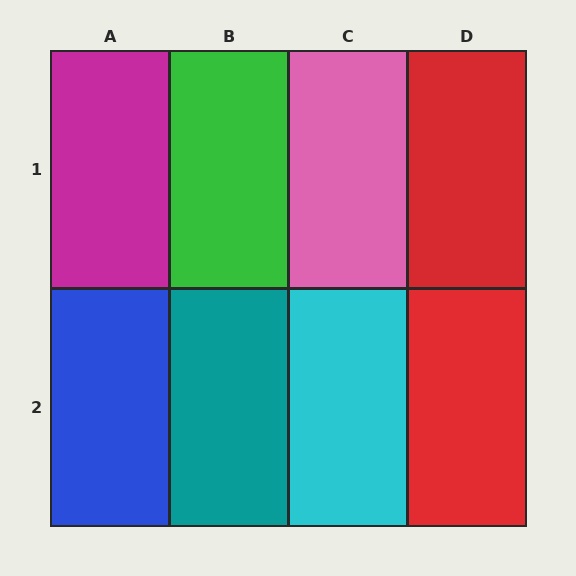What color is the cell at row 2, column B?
Teal.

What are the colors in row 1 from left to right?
Magenta, green, pink, red.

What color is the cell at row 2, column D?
Red.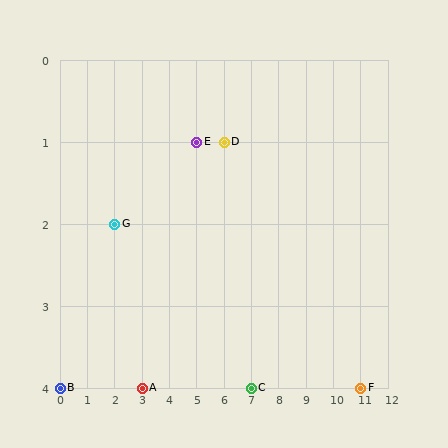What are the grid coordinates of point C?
Point C is at grid coordinates (7, 4).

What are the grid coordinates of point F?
Point F is at grid coordinates (11, 4).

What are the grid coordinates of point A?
Point A is at grid coordinates (3, 4).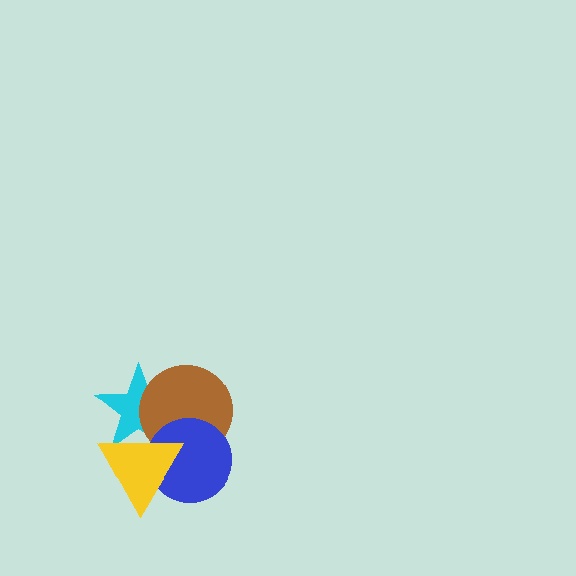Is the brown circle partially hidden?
Yes, it is partially covered by another shape.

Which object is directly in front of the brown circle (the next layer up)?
The blue circle is directly in front of the brown circle.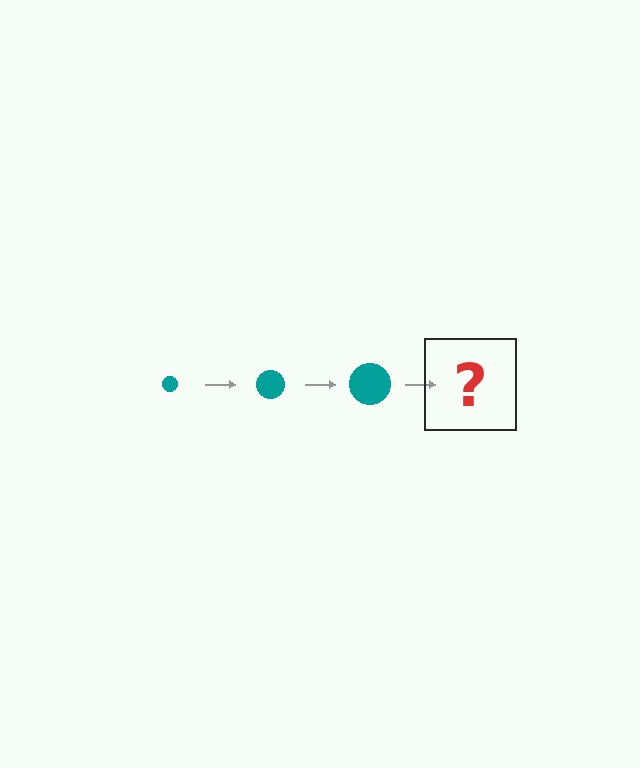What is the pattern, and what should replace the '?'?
The pattern is that the circle gets progressively larger each step. The '?' should be a teal circle, larger than the previous one.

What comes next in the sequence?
The next element should be a teal circle, larger than the previous one.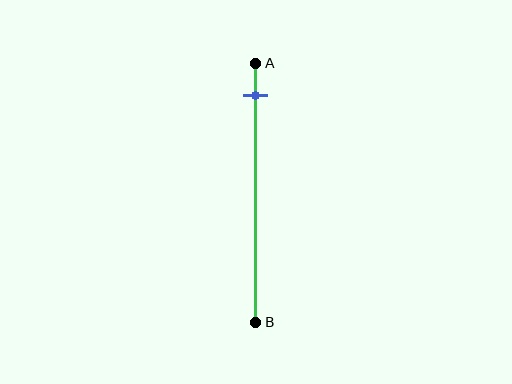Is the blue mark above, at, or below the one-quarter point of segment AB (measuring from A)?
The blue mark is above the one-quarter point of segment AB.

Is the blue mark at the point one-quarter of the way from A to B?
No, the mark is at about 10% from A, not at the 25% one-quarter point.